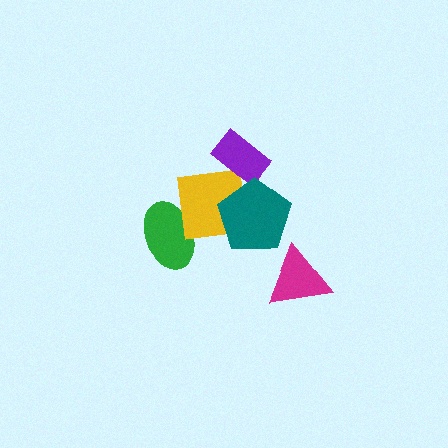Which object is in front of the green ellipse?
The yellow square is in front of the green ellipse.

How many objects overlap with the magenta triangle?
0 objects overlap with the magenta triangle.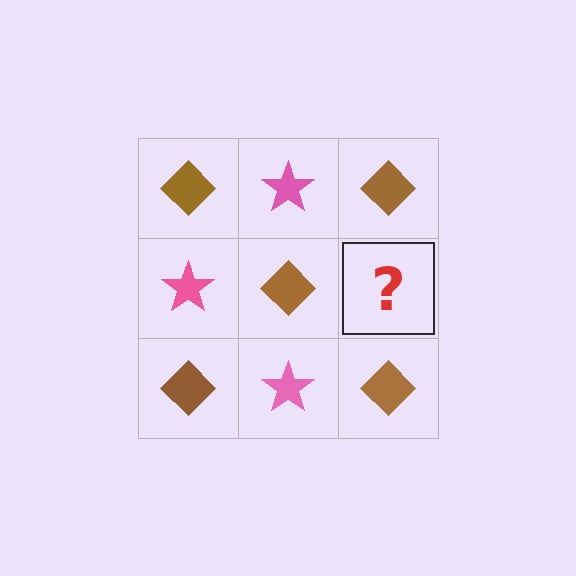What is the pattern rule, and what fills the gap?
The rule is that it alternates brown diamond and pink star in a checkerboard pattern. The gap should be filled with a pink star.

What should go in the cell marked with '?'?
The missing cell should contain a pink star.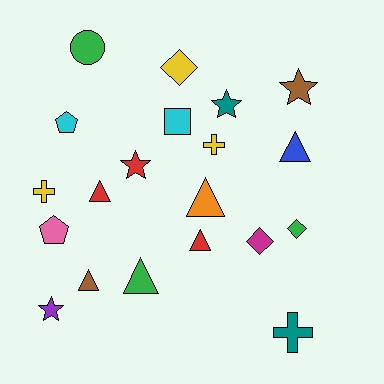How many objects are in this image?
There are 20 objects.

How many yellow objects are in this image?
There are 3 yellow objects.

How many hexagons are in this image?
There are no hexagons.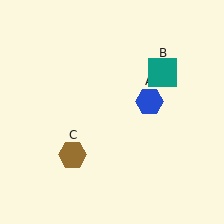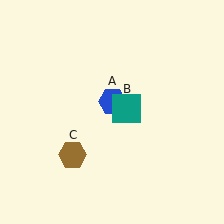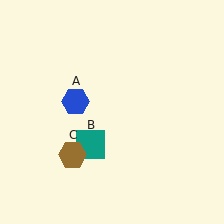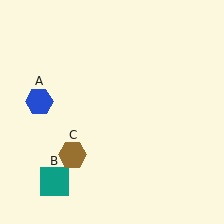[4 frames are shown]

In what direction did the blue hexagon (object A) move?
The blue hexagon (object A) moved left.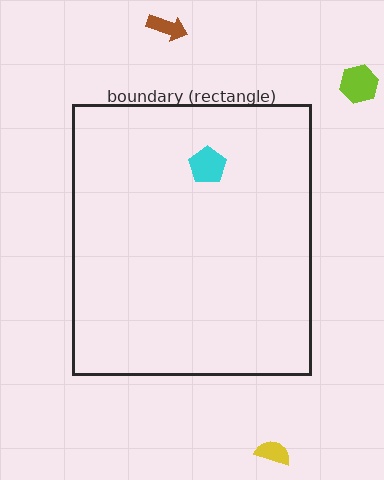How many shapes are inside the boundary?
1 inside, 3 outside.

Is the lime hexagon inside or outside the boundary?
Outside.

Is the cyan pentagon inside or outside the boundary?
Inside.